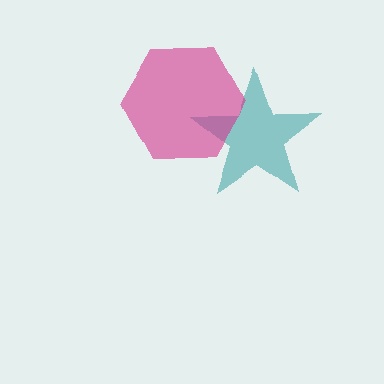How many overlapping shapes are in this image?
There are 2 overlapping shapes in the image.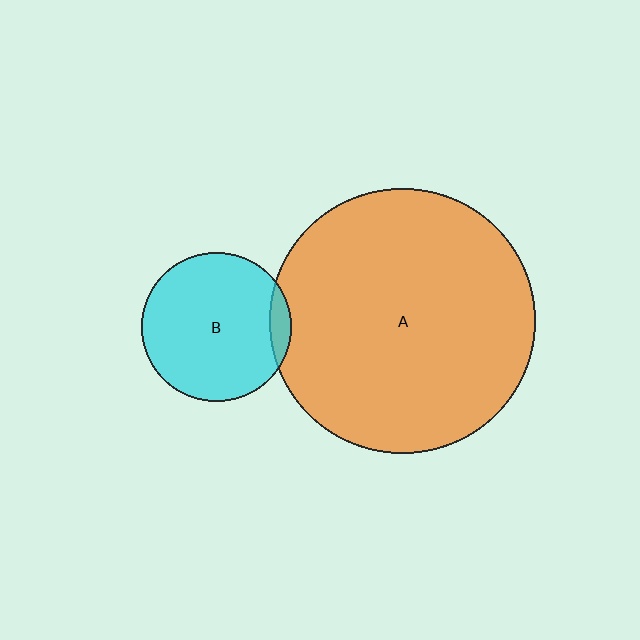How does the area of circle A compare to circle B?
Approximately 3.1 times.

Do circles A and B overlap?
Yes.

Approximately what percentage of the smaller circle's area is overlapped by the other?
Approximately 5%.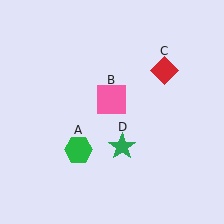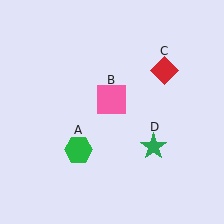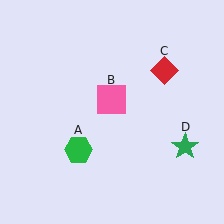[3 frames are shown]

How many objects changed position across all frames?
1 object changed position: green star (object D).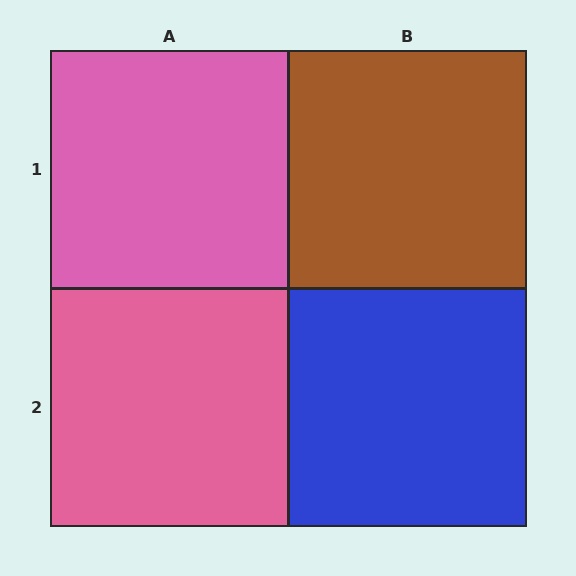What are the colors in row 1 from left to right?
Pink, brown.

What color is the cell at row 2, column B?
Blue.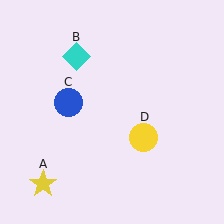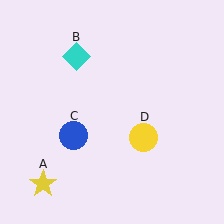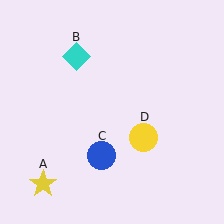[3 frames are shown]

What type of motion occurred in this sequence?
The blue circle (object C) rotated counterclockwise around the center of the scene.